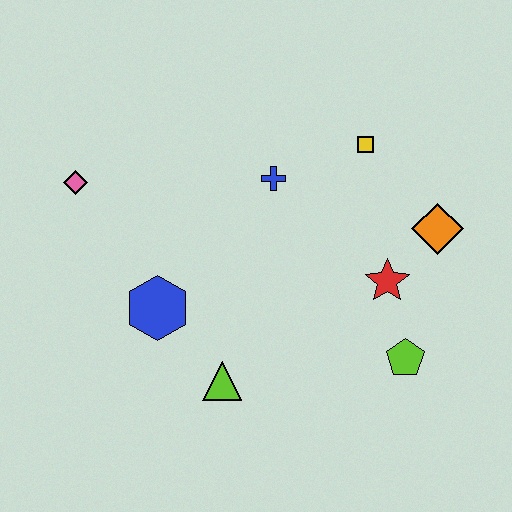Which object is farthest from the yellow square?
The pink diamond is farthest from the yellow square.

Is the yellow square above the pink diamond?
Yes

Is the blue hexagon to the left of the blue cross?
Yes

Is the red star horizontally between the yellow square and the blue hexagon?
No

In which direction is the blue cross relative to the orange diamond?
The blue cross is to the left of the orange diamond.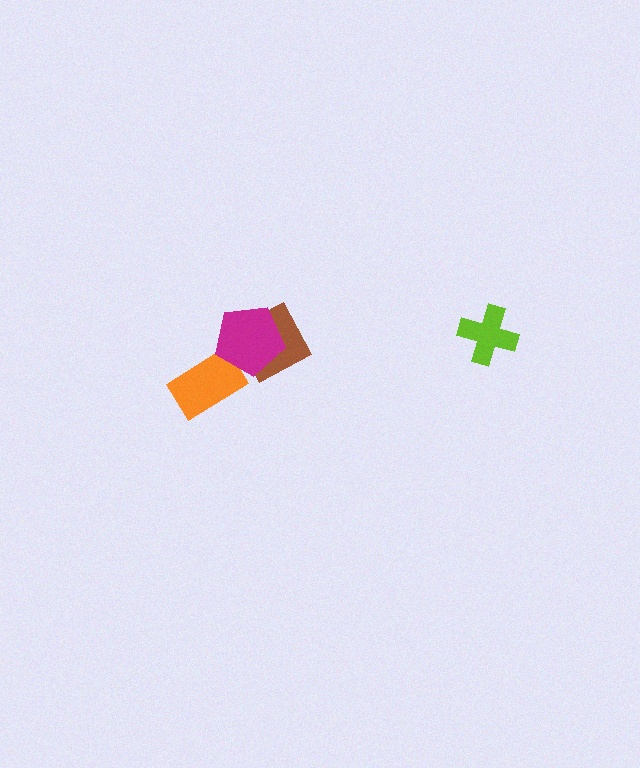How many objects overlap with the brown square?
1 object overlaps with the brown square.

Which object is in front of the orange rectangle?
The magenta pentagon is in front of the orange rectangle.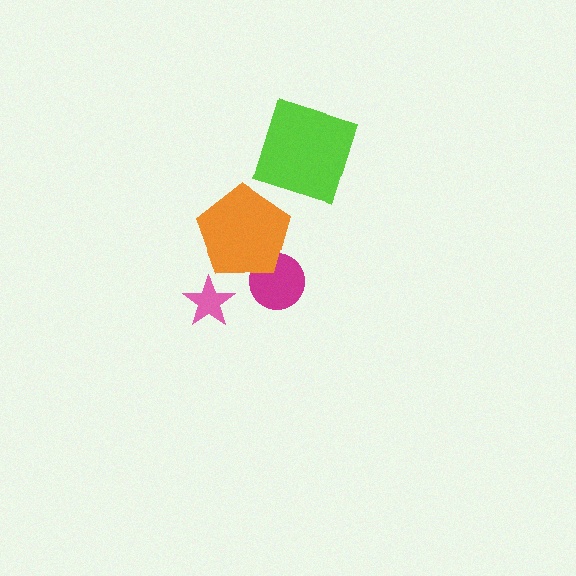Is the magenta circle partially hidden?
Yes, it is partially covered by another shape.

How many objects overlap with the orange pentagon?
1 object overlaps with the orange pentagon.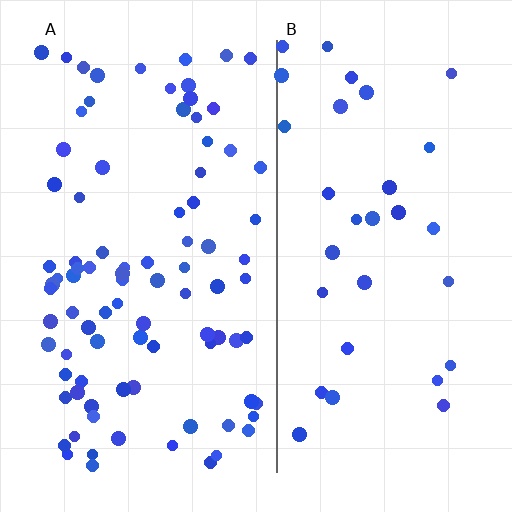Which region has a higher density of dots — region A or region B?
A (the left).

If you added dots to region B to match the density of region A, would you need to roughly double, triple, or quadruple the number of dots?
Approximately triple.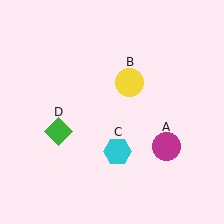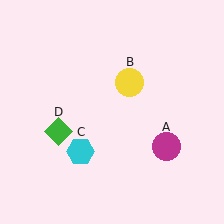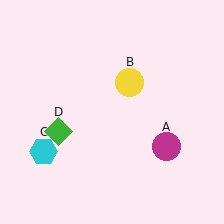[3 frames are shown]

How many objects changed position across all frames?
1 object changed position: cyan hexagon (object C).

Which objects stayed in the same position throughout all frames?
Magenta circle (object A) and yellow circle (object B) and green diamond (object D) remained stationary.